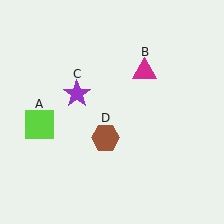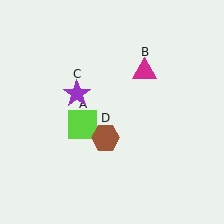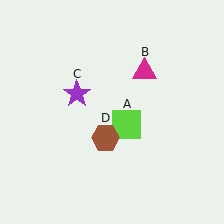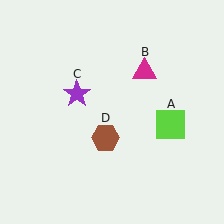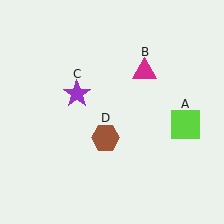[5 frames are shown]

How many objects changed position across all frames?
1 object changed position: lime square (object A).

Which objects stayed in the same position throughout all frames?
Magenta triangle (object B) and purple star (object C) and brown hexagon (object D) remained stationary.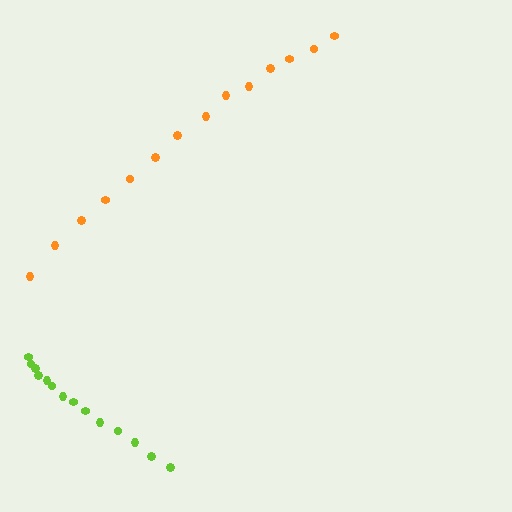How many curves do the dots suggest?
There are 2 distinct paths.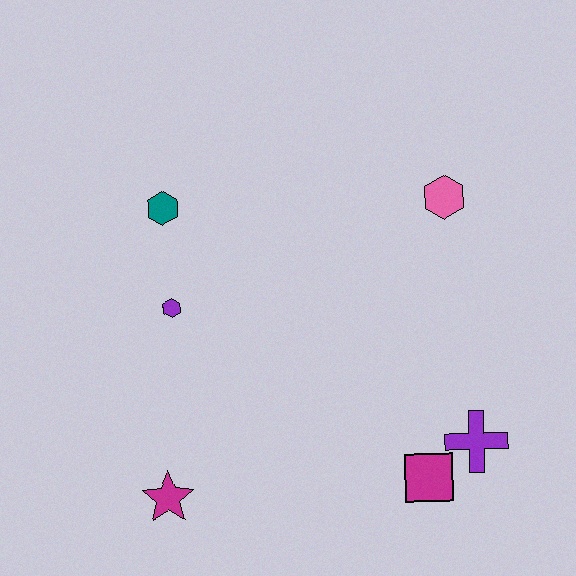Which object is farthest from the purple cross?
The teal hexagon is farthest from the purple cross.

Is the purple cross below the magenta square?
No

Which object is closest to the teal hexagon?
The purple hexagon is closest to the teal hexagon.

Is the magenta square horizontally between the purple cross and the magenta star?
Yes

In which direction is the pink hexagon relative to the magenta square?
The pink hexagon is above the magenta square.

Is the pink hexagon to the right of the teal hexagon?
Yes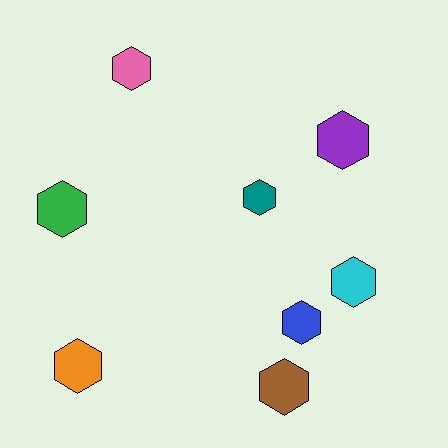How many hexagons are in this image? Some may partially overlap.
There are 8 hexagons.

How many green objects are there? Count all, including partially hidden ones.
There is 1 green object.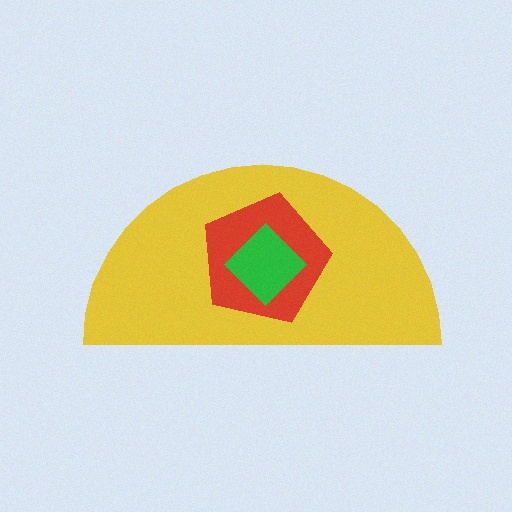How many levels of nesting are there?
3.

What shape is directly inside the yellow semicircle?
The red pentagon.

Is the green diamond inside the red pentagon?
Yes.